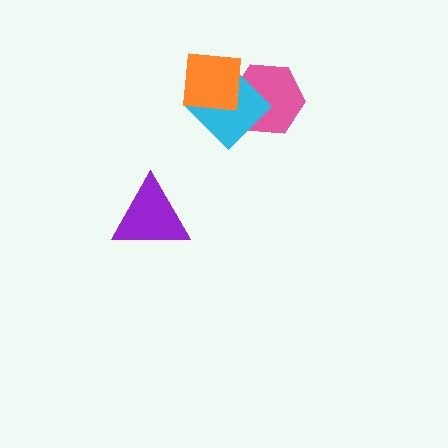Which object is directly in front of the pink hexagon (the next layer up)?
The cyan diamond is directly in front of the pink hexagon.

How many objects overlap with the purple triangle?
0 objects overlap with the purple triangle.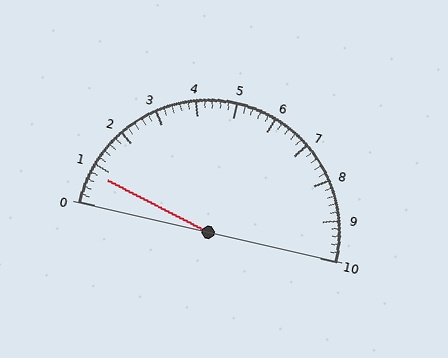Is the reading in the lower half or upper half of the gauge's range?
The reading is in the lower half of the range (0 to 10).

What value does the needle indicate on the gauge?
The needle indicates approximately 0.8.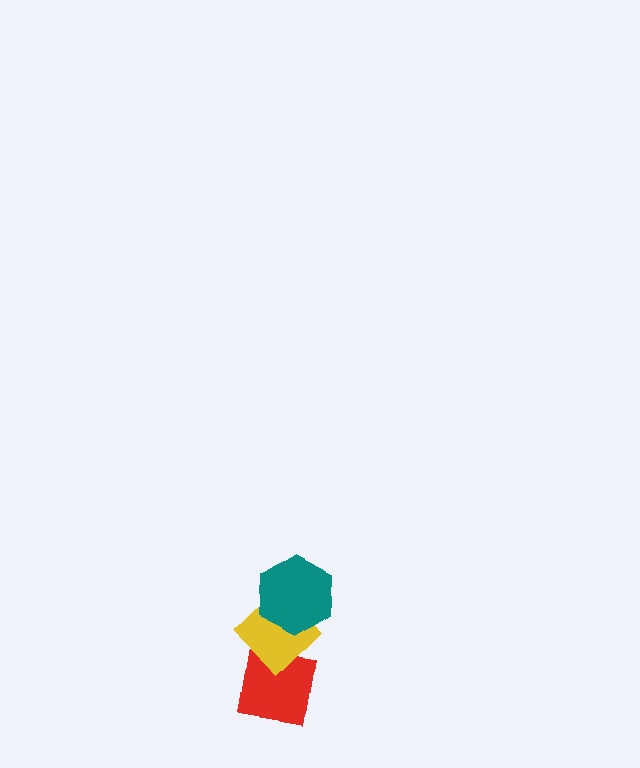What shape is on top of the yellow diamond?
The teal hexagon is on top of the yellow diamond.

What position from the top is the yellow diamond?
The yellow diamond is 2nd from the top.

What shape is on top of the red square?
The yellow diamond is on top of the red square.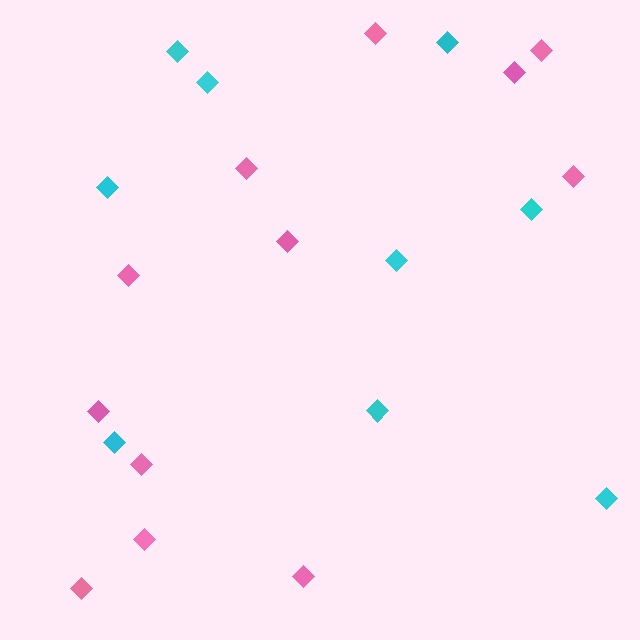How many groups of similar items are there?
There are 2 groups: one group of cyan diamonds (9) and one group of pink diamonds (12).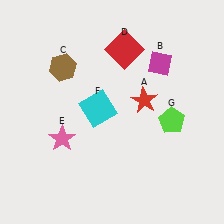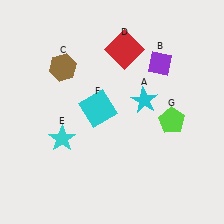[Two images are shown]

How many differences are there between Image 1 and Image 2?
There are 3 differences between the two images.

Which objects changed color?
A changed from red to cyan. B changed from magenta to purple. E changed from pink to cyan.